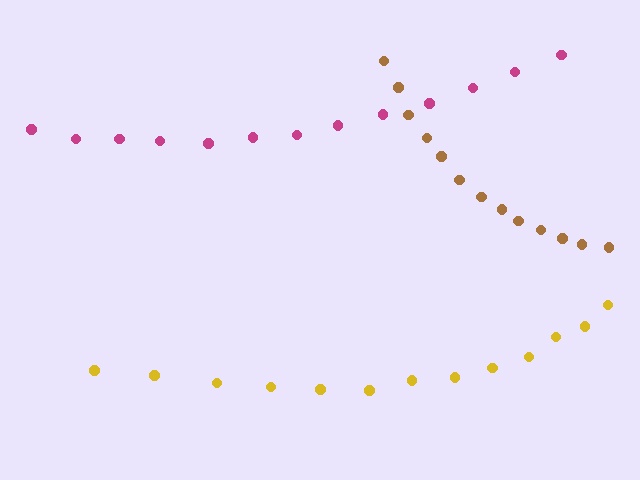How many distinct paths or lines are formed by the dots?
There are 3 distinct paths.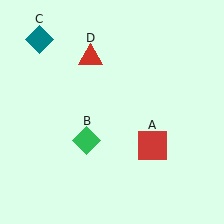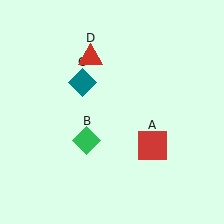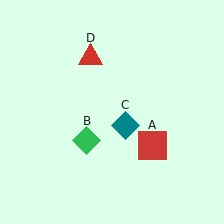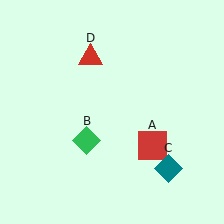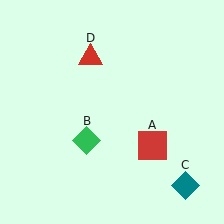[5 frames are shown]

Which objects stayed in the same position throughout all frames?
Red square (object A) and green diamond (object B) and red triangle (object D) remained stationary.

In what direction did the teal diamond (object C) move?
The teal diamond (object C) moved down and to the right.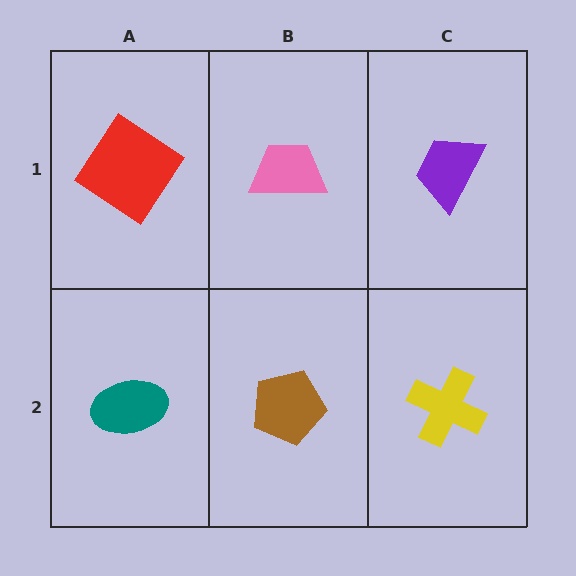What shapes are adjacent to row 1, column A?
A teal ellipse (row 2, column A), a pink trapezoid (row 1, column B).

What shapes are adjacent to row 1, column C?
A yellow cross (row 2, column C), a pink trapezoid (row 1, column B).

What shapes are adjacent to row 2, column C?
A purple trapezoid (row 1, column C), a brown pentagon (row 2, column B).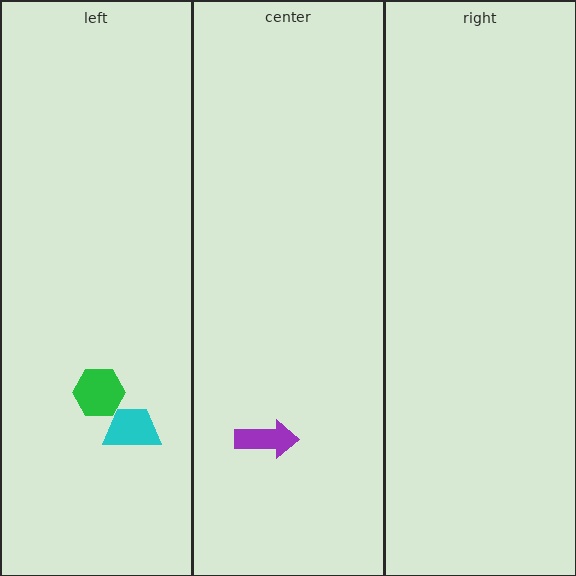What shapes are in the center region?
The purple arrow.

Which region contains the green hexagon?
The left region.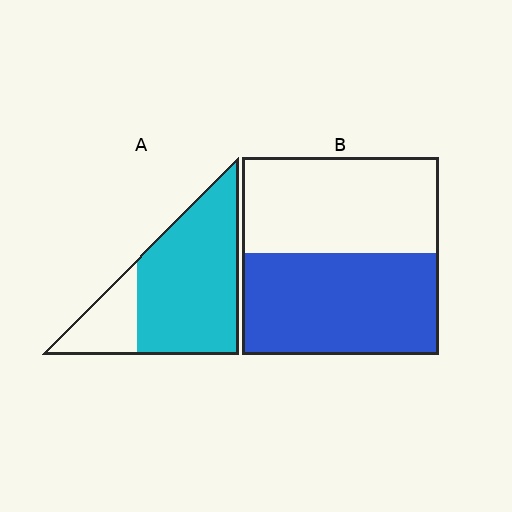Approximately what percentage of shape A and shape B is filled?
A is approximately 75% and B is approximately 50%.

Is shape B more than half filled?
Roughly half.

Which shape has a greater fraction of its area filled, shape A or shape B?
Shape A.